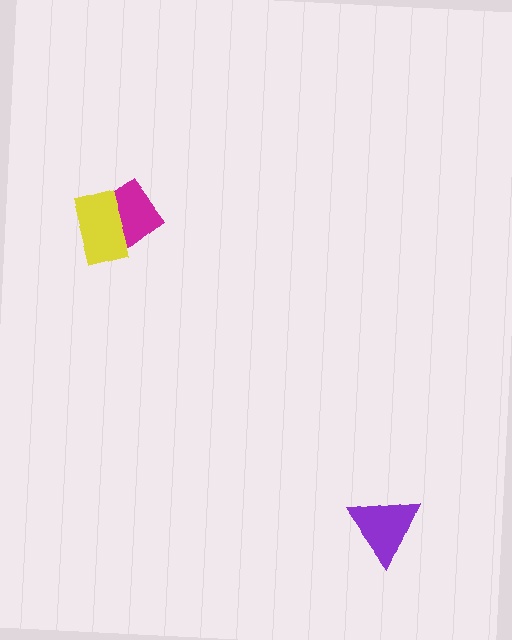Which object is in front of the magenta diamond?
The yellow rectangle is in front of the magenta diamond.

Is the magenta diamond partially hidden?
Yes, it is partially covered by another shape.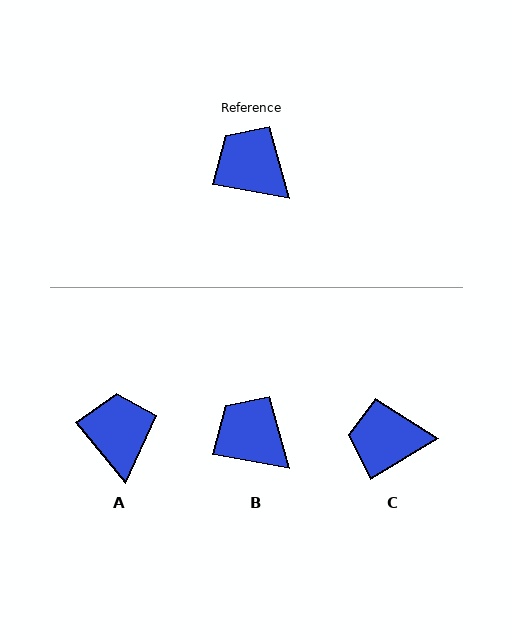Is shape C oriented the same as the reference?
No, it is off by about 41 degrees.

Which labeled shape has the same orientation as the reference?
B.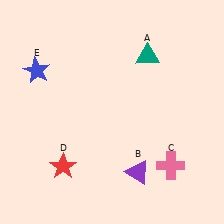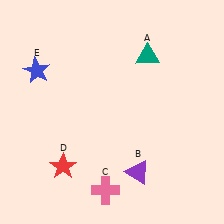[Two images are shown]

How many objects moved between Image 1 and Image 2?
1 object moved between the two images.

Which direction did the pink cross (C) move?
The pink cross (C) moved left.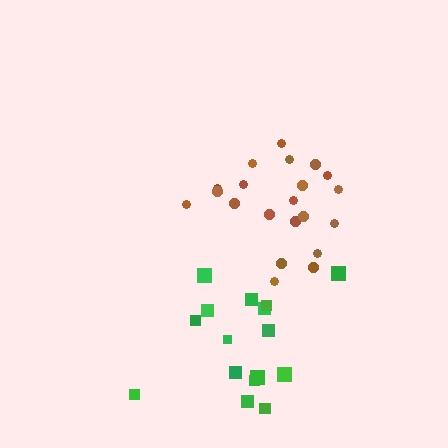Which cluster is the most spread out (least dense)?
Green.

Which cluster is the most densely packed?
Brown.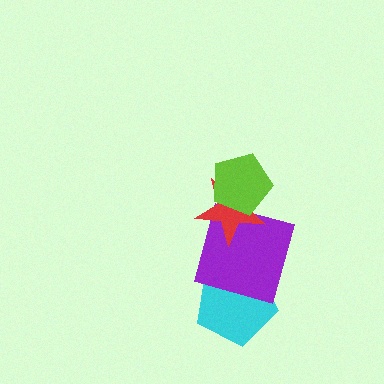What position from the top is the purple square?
The purple square is 3rd from the top.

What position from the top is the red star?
The red star is 2nd from the top.